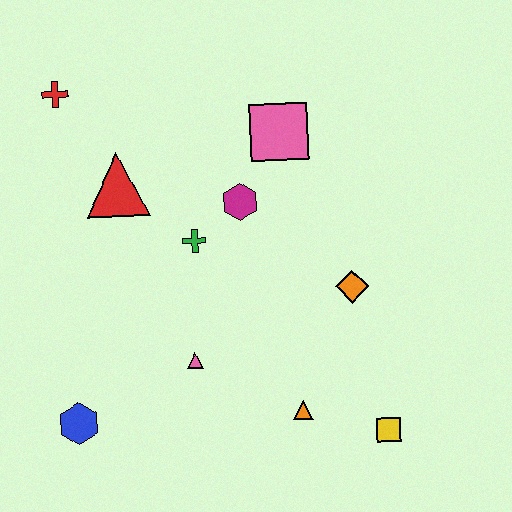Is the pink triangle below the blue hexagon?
No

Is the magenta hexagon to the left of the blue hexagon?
No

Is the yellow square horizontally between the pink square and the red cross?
No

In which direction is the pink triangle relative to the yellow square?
The pink triangle is to the left of the yellow square.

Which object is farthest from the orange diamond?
The red cross is farthest from the orange diamond.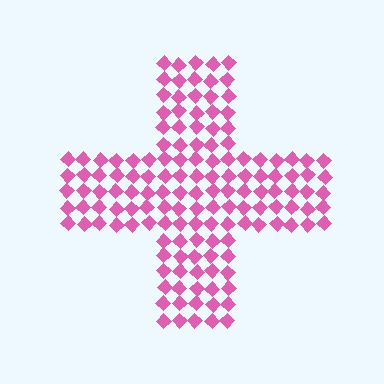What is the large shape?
The large shape is a cross.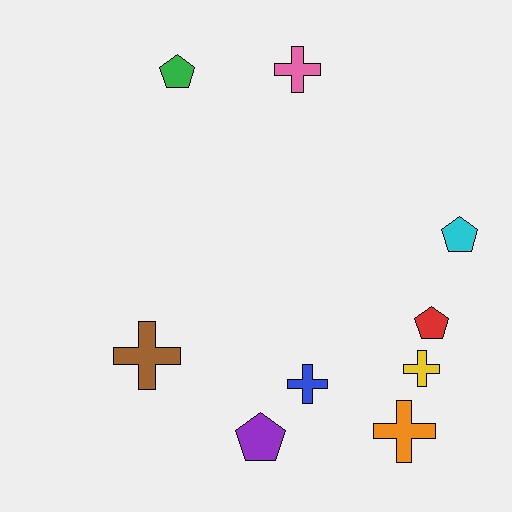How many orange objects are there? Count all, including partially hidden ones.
There is 1 orange object.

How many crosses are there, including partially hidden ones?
There are 5 crosses.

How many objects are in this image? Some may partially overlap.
There are 9 objects.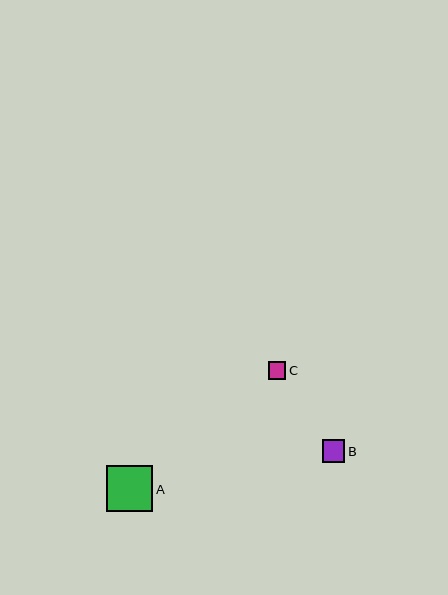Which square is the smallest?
Square C is the smallest with a size of approximately 17 pixels.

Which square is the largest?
Square A is the largest with a size of approximately 46 pixels.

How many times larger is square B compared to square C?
Square B is approximately 1.3 times the size of square C.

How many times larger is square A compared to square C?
Square A is approximately 2.6 times the size of square C.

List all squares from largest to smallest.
From largest to smallest: A, B, C.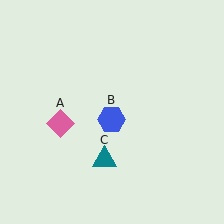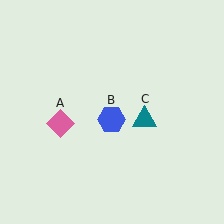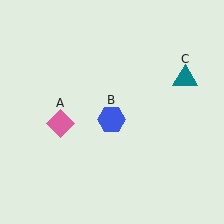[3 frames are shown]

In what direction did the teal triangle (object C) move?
The teal triangle (object C) moved up and to the right.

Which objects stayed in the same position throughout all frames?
Pink diamond (object A) and blue hexagon (object B) remained stationary.